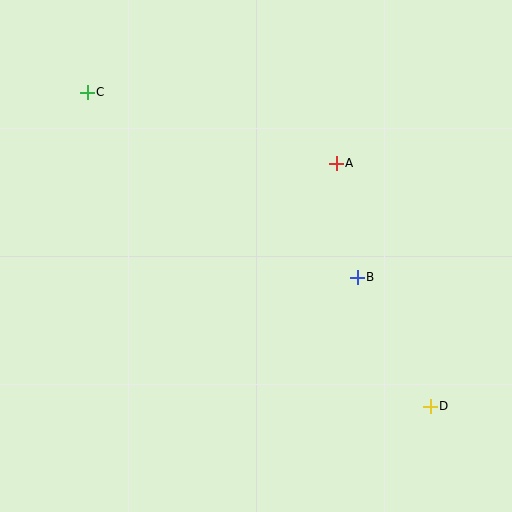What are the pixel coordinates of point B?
Point B is at (357, 277).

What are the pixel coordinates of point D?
Point D is at (430, 406).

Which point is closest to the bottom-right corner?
Point D is closest to the bottom-right corner.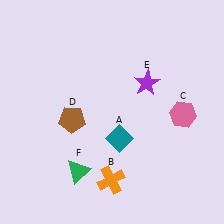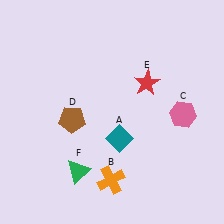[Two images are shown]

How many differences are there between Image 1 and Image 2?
There is 1 difference between the two images.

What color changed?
The star (E) changed from purple in Image 1 to red in Image 2.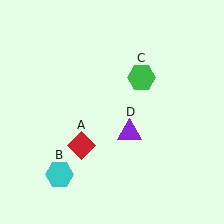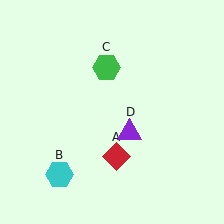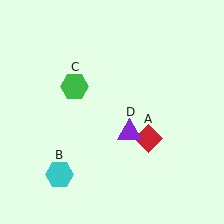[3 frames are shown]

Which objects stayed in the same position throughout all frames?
Cyan hexagon (object B) and purple triangle (object D) remained stationary.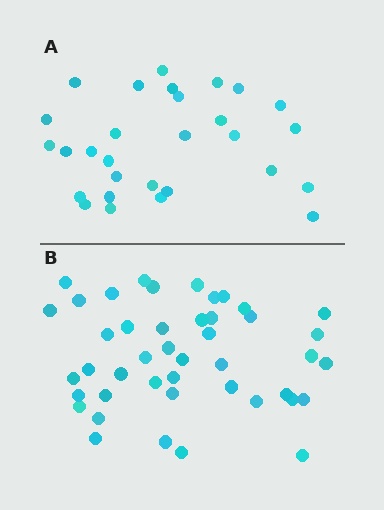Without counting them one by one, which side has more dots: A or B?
Region B (the bottom region) has more dots.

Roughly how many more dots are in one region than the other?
Region B has approximately 15 more dots than region A.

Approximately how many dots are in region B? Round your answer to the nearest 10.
About 40 dots. (The exact count is 44, which rounds to 40.)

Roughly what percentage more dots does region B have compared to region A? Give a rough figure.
About 50% more.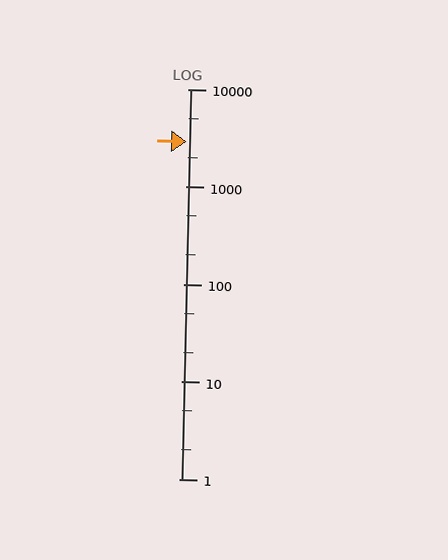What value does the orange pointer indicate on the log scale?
The pointer indicates approximately 2900.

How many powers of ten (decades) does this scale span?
The scale spans 4 decades, from 1 to 10000.